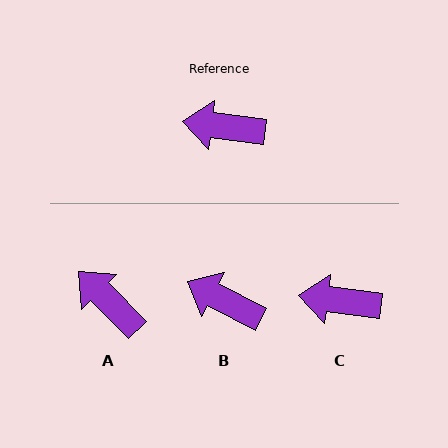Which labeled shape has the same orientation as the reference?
C.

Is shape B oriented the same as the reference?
No, it is off by about 20 degrees.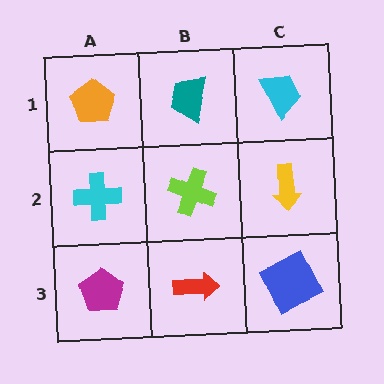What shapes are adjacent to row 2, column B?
A teal trapezoid (row 1, column B), a red arrow (row 3, column B), a cyan cross (row 2, column A), a yellow arrow (row 2, column C).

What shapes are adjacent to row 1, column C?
A yellow arrow (row 2, column C), a teal trapezoid (row 1, column B).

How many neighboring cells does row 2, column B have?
4.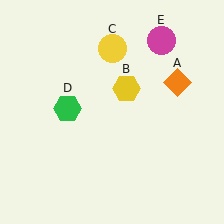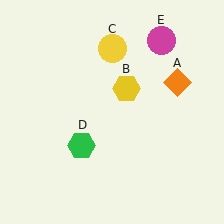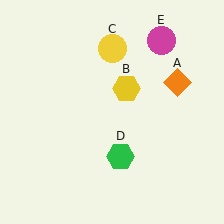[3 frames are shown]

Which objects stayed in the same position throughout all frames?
Orange diamond (object A) and yellow hexagon (object B) and yellow circle (object C) and magenta circle (object E) remained stationary.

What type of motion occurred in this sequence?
The green hexagon (object D) rotated counterclockwise around the center of the scene.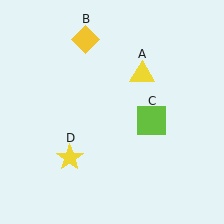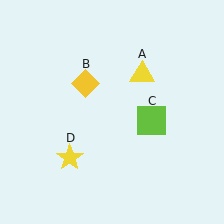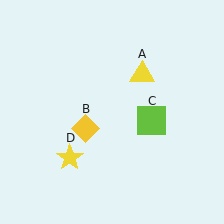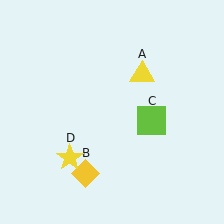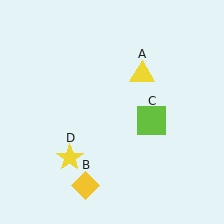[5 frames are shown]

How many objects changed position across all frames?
1 object changed position: yellow diamond (object B).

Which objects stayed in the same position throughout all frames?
Yellow triangle (object A) and lime square (object C) and yellow star (object D) remained stationary.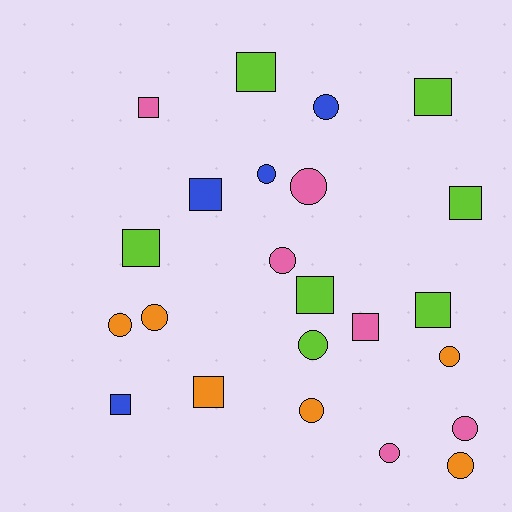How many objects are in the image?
There are 23 objects.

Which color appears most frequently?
Lime, with 7 objects.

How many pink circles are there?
There are 4 pink circles.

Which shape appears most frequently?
Circle, with 12 objects.